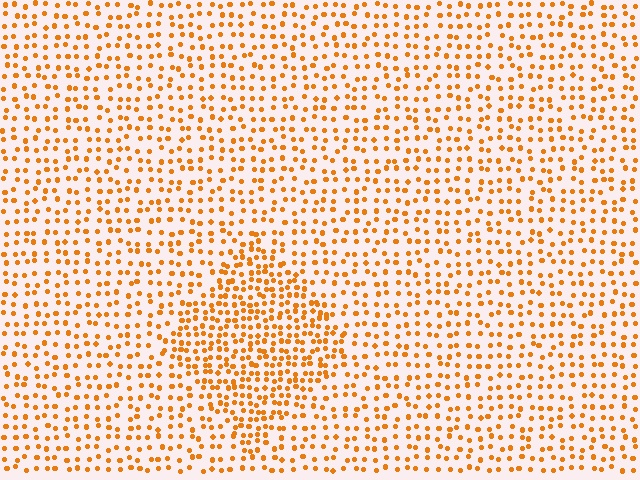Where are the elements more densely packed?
The elements are more densely packed inside the diamond boundary.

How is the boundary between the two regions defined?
The boundary is defined by a change in element density (approximately 1.8x ratio). All elements are the same color, size, and shape.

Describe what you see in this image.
The image contains small orange elements arranged at two different densities. A diamond-shaped region is visible where the elements are more densely packed than the surrounding area.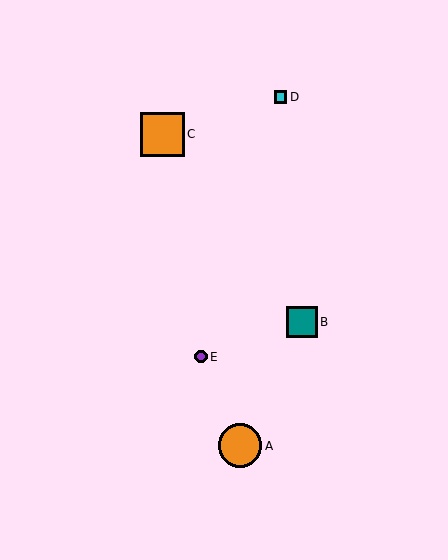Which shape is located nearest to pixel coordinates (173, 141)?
The orange square (labeled C) at (162, 134) is nearest to that location.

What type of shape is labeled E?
Shape E is a purple circle.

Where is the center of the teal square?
The center of the teal square is at (302, 322).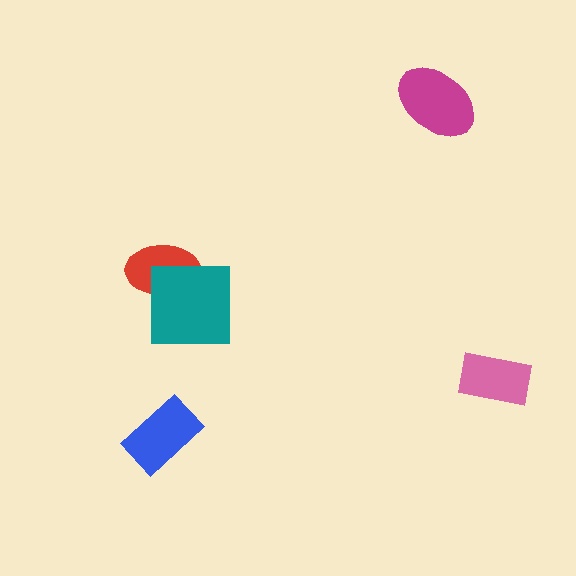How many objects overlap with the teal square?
1 object overlaps with the teal square.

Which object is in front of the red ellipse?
The teal square is in front of the red ellipse.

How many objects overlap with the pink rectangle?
0 objects overlap with the pink rectangle.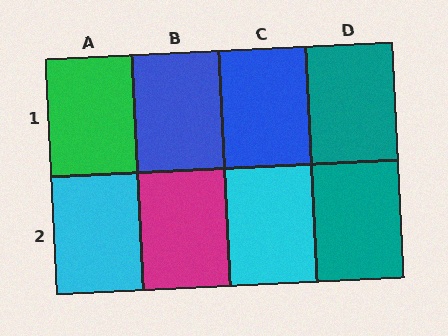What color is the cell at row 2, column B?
Magenta.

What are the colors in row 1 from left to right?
Green, blue, blue, teal.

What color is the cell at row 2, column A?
Cyan.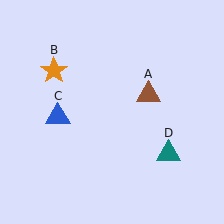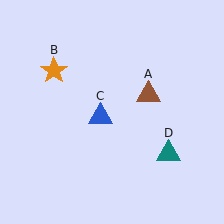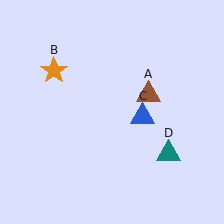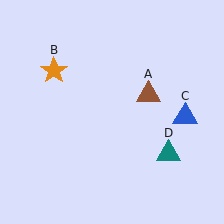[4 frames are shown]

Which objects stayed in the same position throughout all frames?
Brown triangle (object A) and orange star (object B) and teal triangle (object D) remained stationary.